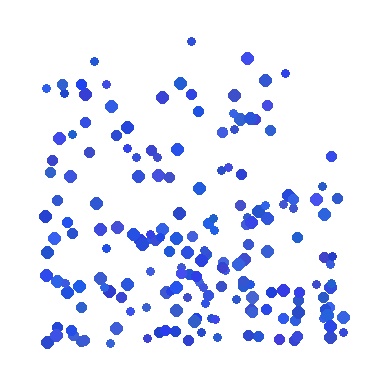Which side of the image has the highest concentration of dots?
The bottom.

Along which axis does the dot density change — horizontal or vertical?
Vertical.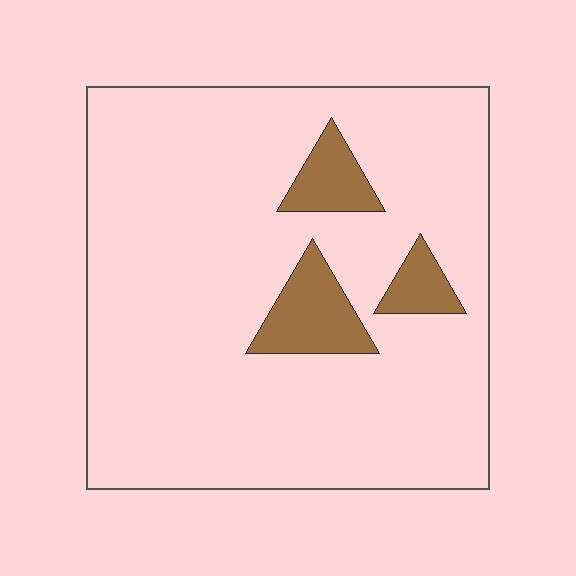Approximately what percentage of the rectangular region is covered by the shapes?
Approximately 10%.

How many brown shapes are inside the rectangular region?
3.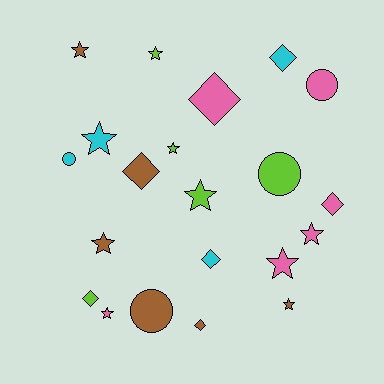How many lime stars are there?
There are 3 lime stars.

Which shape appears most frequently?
Star, with 10 objects.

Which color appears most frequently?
Pink, with 6 objects.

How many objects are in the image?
There are 21 objects.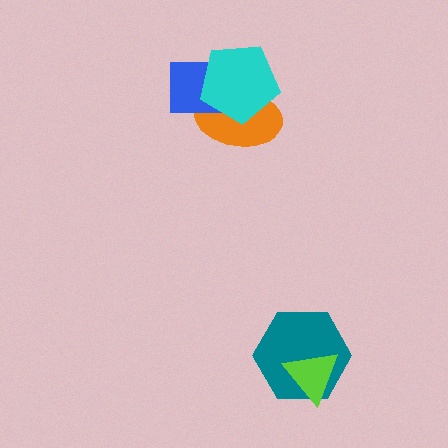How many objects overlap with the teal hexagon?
1 object overlaps with the teal hexagon.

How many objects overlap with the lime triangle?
1 object overlaps with the lime triangle.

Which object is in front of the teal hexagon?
The lime triangle is in front of the teal hexagon.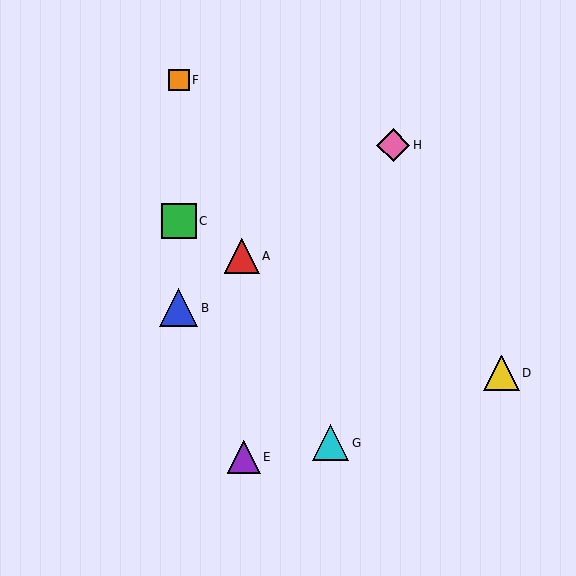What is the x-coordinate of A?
Object A is at x≈242.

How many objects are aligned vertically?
3 objects (B, C, F) are aligned vertically.